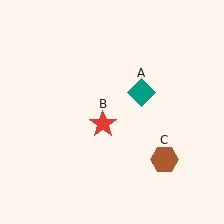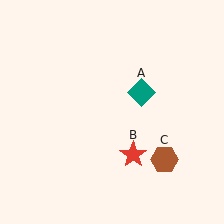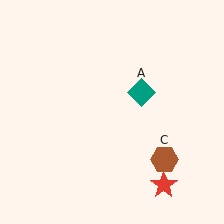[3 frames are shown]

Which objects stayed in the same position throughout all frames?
Teal diamond (object A) and brown hexagon (object C) remained stationary.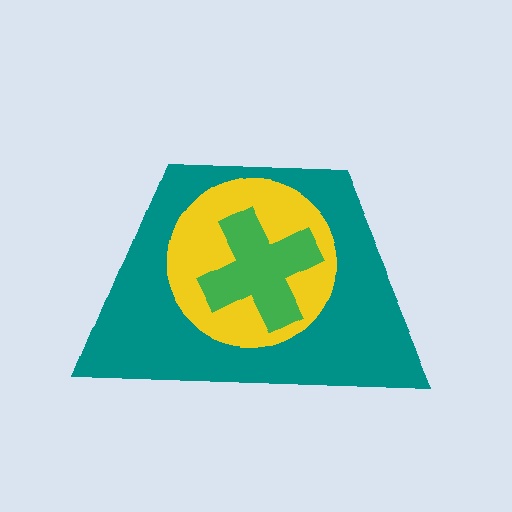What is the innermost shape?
The green cross.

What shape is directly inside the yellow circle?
The green cross.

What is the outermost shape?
The teal trapezoid.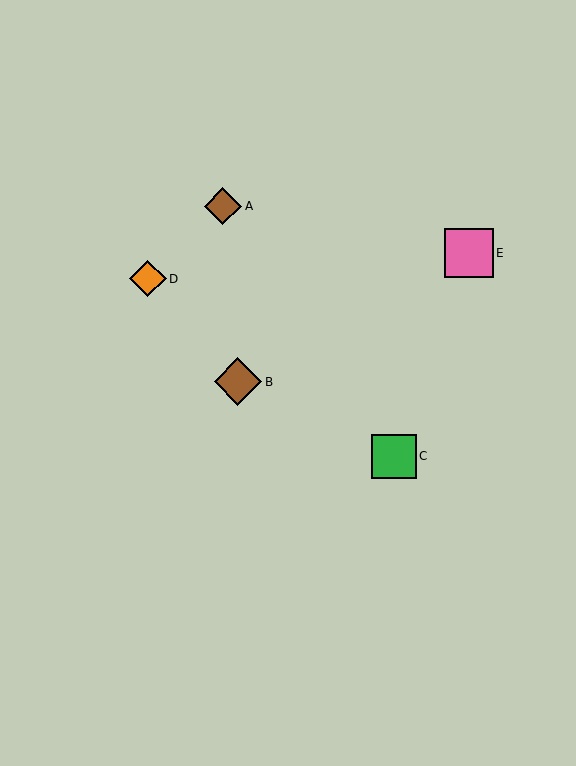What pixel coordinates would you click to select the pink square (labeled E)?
Click at (469, 253) to select the pink square E.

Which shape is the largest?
The pink square (labeled E) is the largest.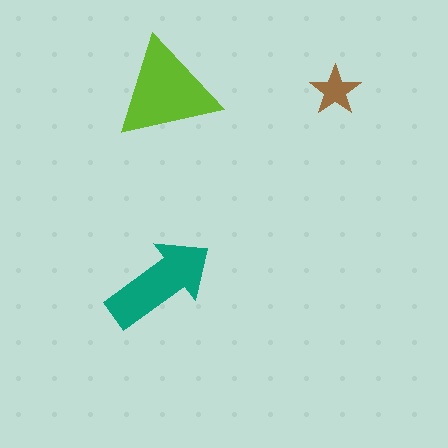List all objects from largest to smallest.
The lime triangle, the teal arrow, the brown star.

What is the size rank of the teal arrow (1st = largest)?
2nd.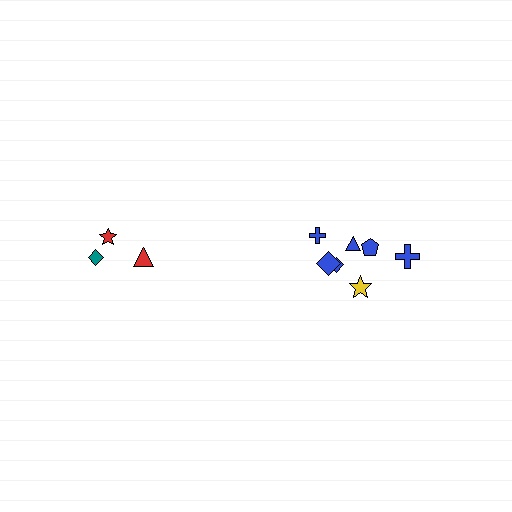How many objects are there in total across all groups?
There are 10 objects.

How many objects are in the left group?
There are 3 objects.